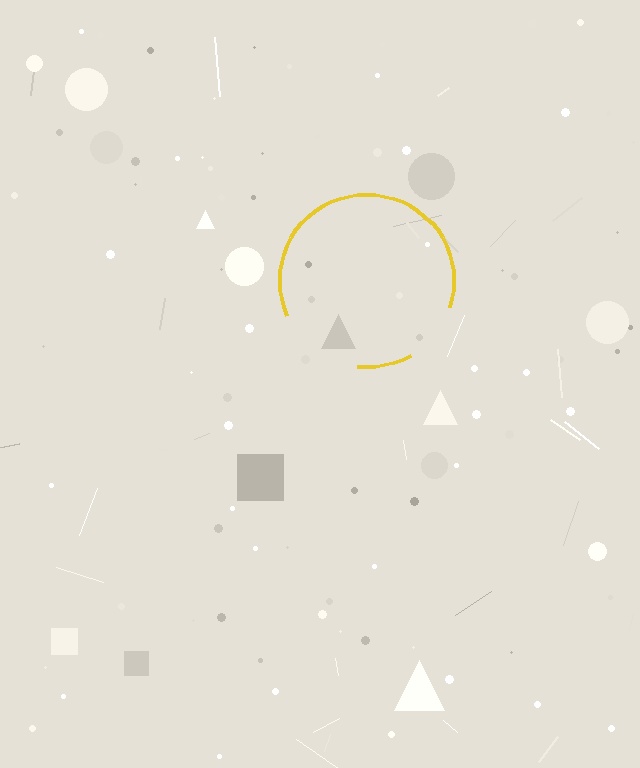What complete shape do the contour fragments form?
The contour fragments form a circle.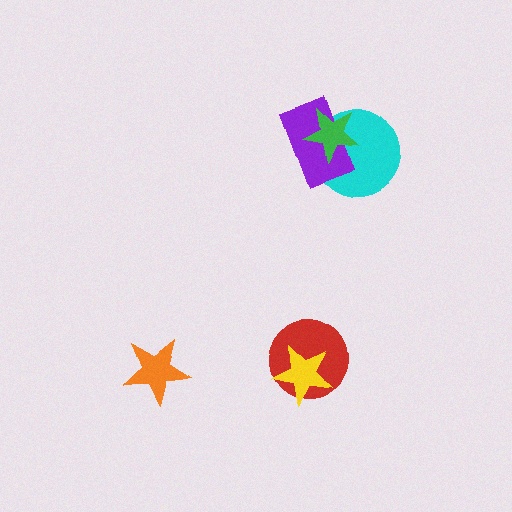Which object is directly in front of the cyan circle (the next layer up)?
The purple rectangle is directly in front of the cyan circle.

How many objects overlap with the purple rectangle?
2 objects overlap with the purple rectangle.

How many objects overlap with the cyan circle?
2 objects overlap with the cyan circle.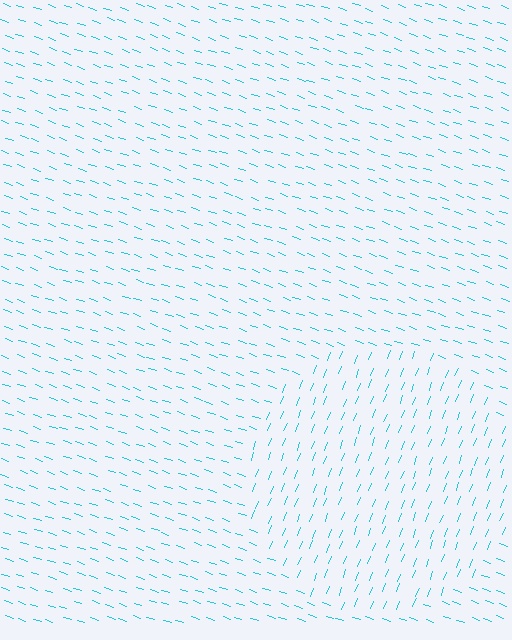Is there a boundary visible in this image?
Yes, there is a texture boundary formed by a change in line orientation.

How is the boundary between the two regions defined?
The boundary is defined purely by a change in line orientation (approximately 87 degrees difference). All lines are the same color and thickness.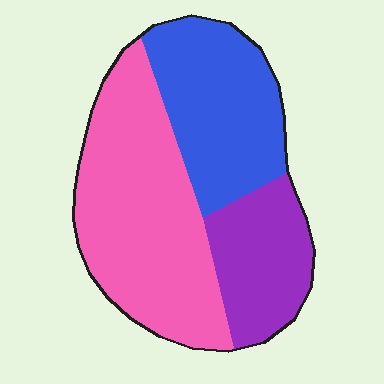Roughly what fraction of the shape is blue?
Blue covers around 30% of the shape.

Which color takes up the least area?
Purple, at roughly 20%.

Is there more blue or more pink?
Pink.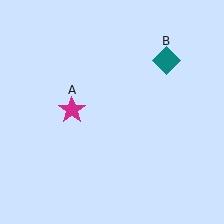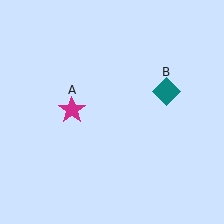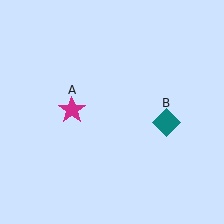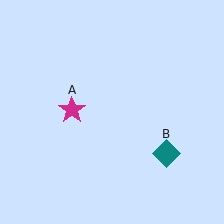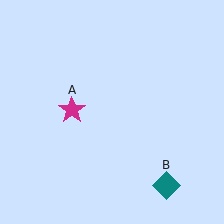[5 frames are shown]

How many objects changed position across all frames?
1 object changed position: teal diamond (object B).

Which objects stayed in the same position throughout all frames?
Magenta star (object A) remained stationary.